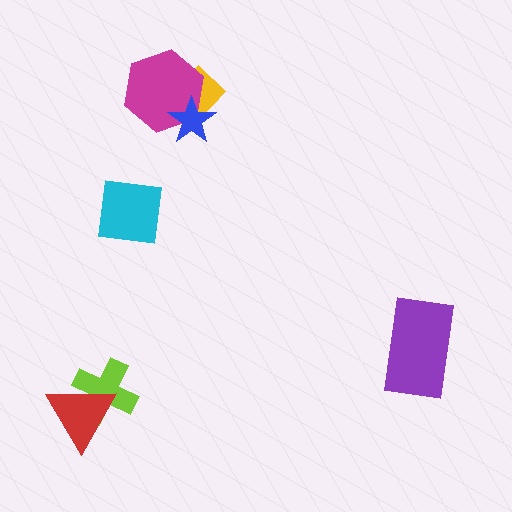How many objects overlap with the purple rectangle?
0 objects overlap with the purple rectangle.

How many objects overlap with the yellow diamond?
2 objects overlap with the yellow diamond.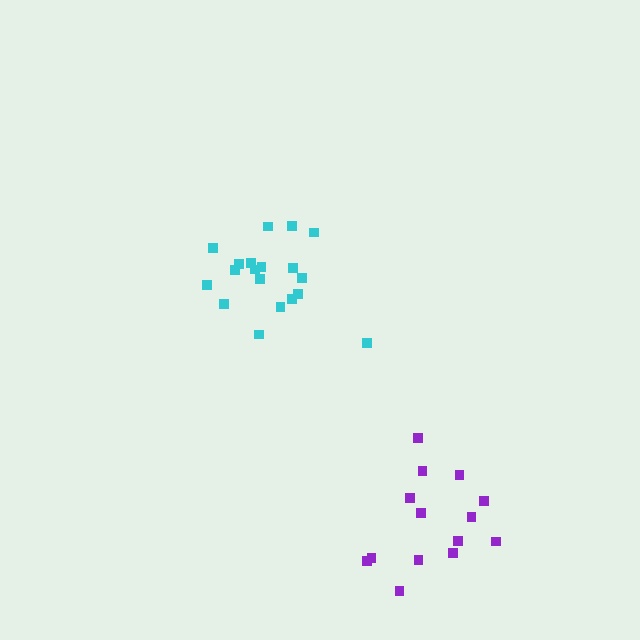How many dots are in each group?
Group 1: 19 dots, Group 2: 14 dots (33 total).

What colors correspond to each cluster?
The clusters are colored: cyan, purple.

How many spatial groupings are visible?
There are 2 spatial groupings.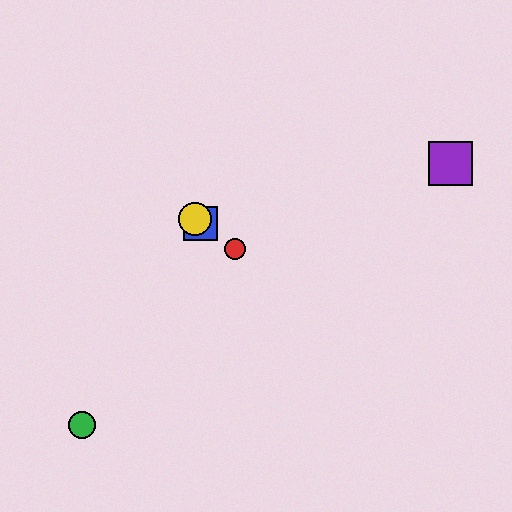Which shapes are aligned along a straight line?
The red circle, the blue square, the yellow circle are aligned along a straight line.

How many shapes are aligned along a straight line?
3 shapes (the red circle, the blue square, the yellow circle) are aligned along a straight line.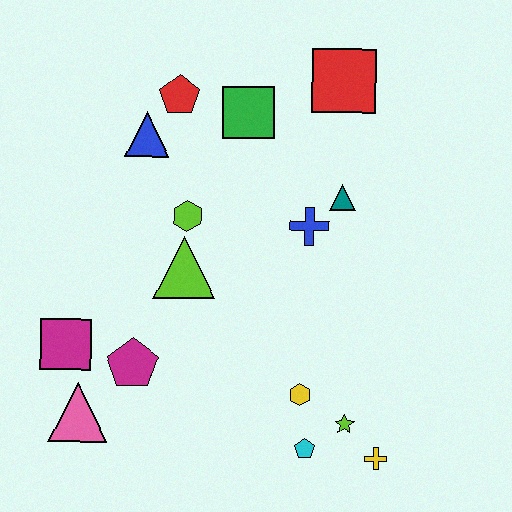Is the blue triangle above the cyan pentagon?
Yes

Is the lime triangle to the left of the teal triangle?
Yes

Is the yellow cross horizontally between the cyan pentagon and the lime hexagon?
No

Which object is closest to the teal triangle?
The blue cross is closest to the teal triangle.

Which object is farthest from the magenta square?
The red square is farthest from the magenta square.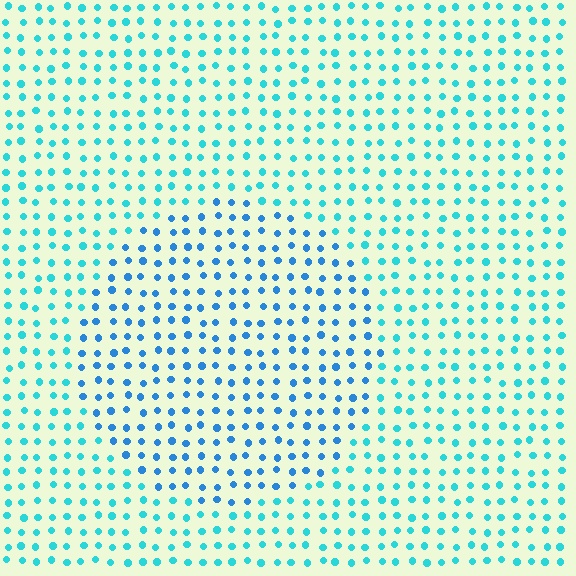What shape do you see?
I see a circle.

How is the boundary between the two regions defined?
The boundary is defined purely by a slight shift in hue (about 27 degrees). Spacing, size, and orientation are identical on both sides.